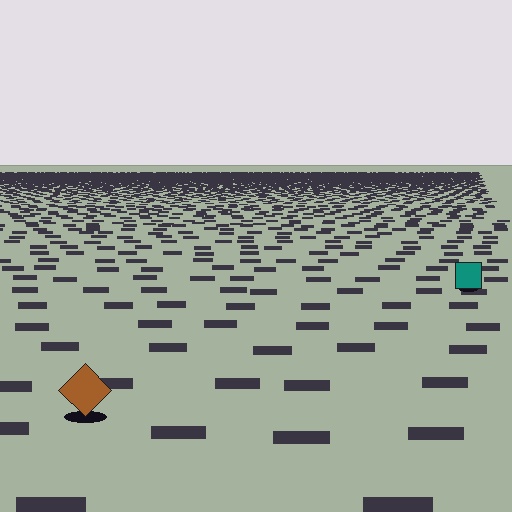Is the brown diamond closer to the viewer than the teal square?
Yes. The brown diamond is closer — you can tell from the texture gradient: the ground texture is coarser near it.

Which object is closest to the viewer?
The brown diamond is closest. The texture marks near it are larger and more spread out.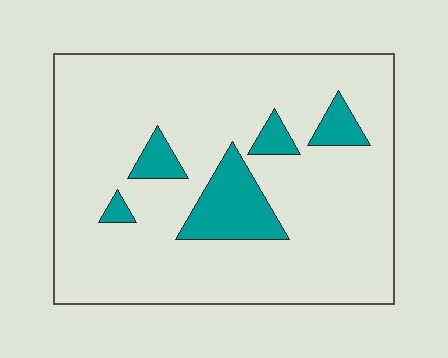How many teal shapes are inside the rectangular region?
5.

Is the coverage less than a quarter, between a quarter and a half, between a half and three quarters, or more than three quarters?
Less than a quarter.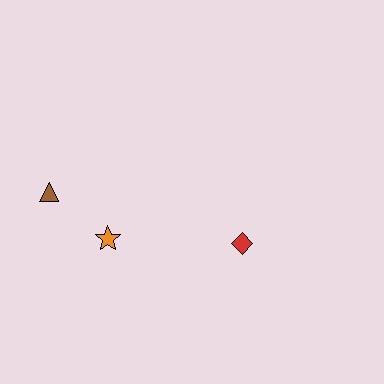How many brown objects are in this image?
There is 1 brown object.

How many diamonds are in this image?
There is 1 diamond.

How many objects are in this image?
There are 3 objects.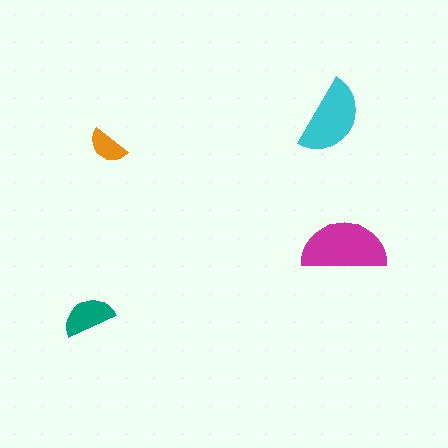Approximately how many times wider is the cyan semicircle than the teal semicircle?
About 1.5 times wider.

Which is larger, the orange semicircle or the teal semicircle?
The teal one.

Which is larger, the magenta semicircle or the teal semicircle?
The magenta one.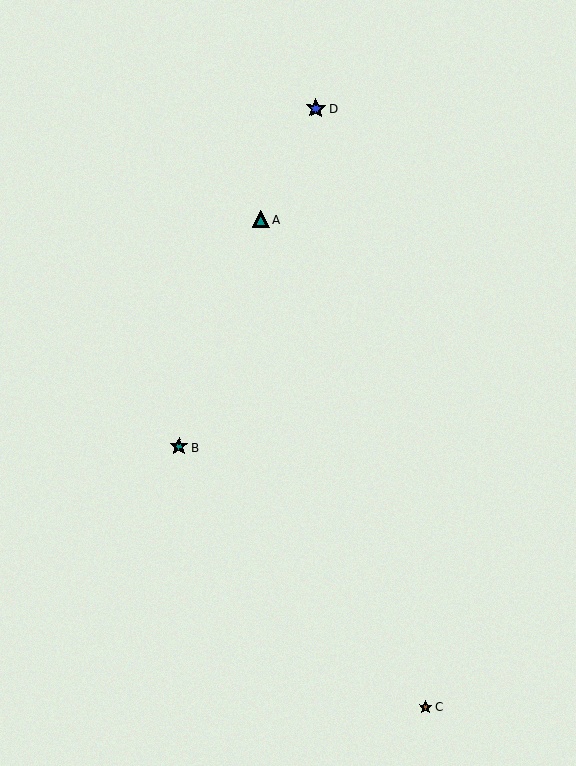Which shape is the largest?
The blue star (labeled D) is the largest.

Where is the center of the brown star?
The center of the brown star is at (425, 707).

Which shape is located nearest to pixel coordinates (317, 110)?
The blue star (labeled D) at (316, 108) is nearest to that location.